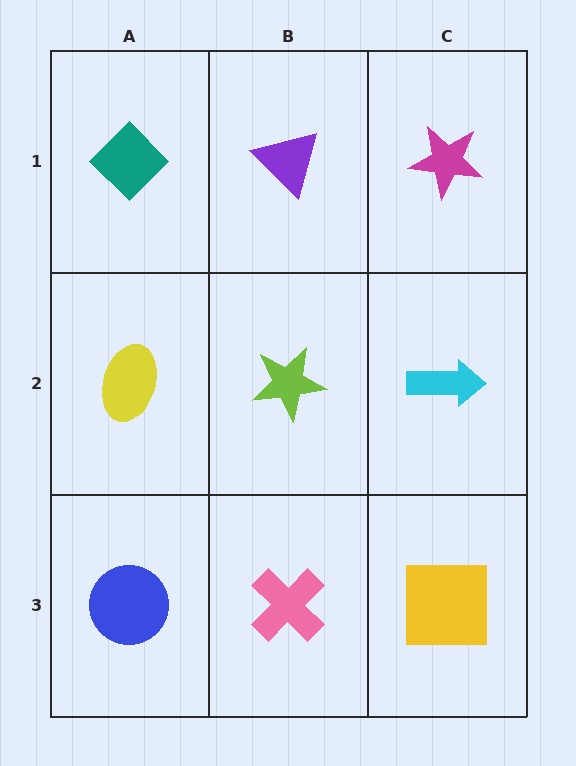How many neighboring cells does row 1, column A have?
2.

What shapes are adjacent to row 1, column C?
A cyan arrow (row 2, column C), a purple triangle (row 1, column B).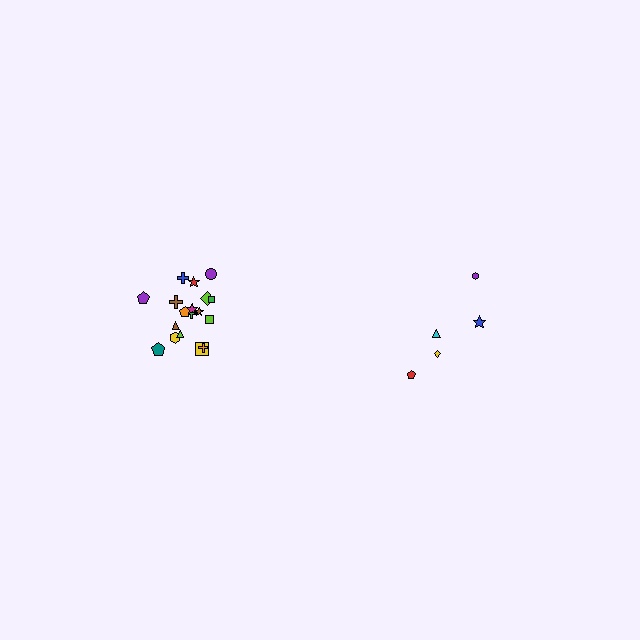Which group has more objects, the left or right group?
The left group.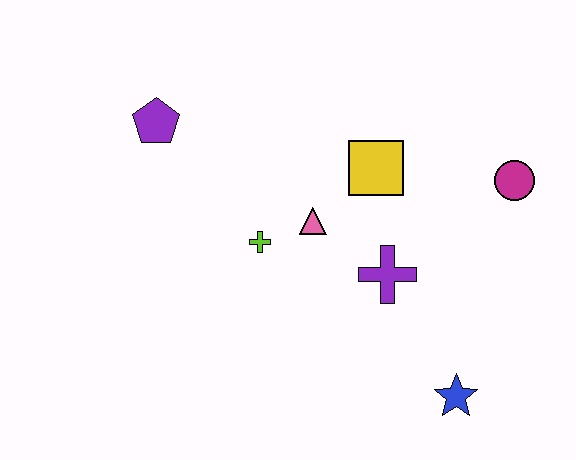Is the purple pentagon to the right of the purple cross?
No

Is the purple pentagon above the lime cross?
Yes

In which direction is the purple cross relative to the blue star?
The purple cross is above the blue star.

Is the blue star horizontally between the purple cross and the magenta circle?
Yes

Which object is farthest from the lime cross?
The magenta circle is farthest from the lime cross.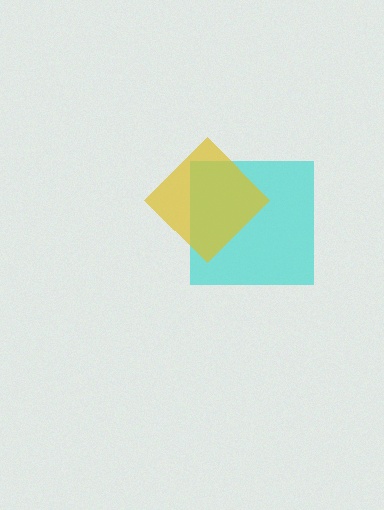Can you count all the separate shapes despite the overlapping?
Yes, there are 2 separate shapes.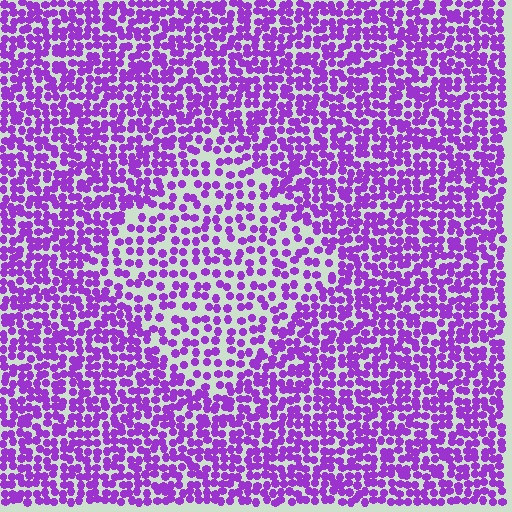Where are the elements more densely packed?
The elements are more densely packed outside the diamond boundary.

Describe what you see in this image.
The image contains small purple elements arranged at two different densities. A diamond-shaped region is visible where the elements are less densely packed than the surrounding area.